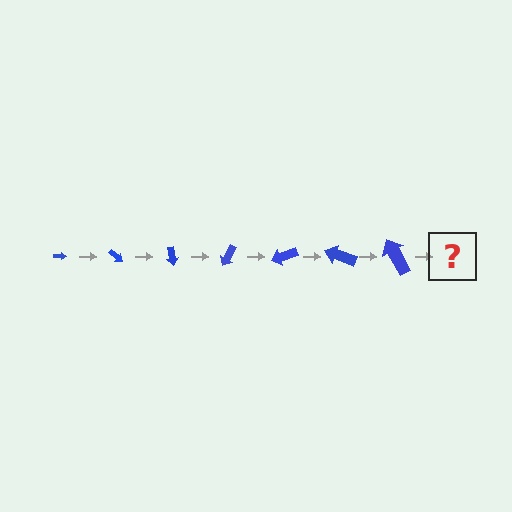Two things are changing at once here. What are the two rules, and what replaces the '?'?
The two rules are that the arrow grows larger each step and it rotates 40 degrees each step. The '?' should be an arrow, larger than the previous one and rotated 280 degrees from the start.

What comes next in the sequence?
The next element should be an arrow, larger than the previous one and rotated 280 degrees from the start.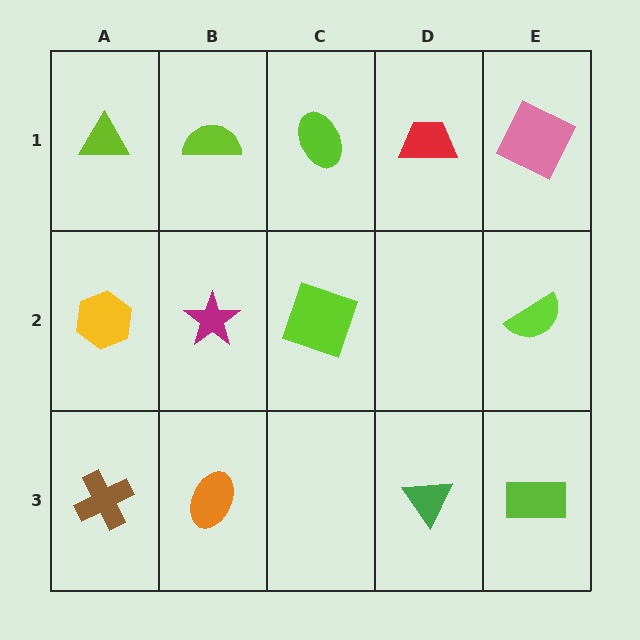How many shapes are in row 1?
5 shapes.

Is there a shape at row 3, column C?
No, that cell is empty.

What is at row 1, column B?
A lime semicircle.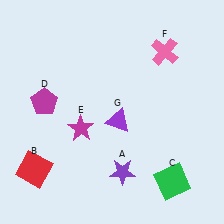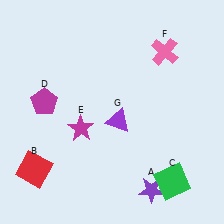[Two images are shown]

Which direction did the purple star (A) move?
The purple star (A) moved right.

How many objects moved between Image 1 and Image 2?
1 object moved between the two images.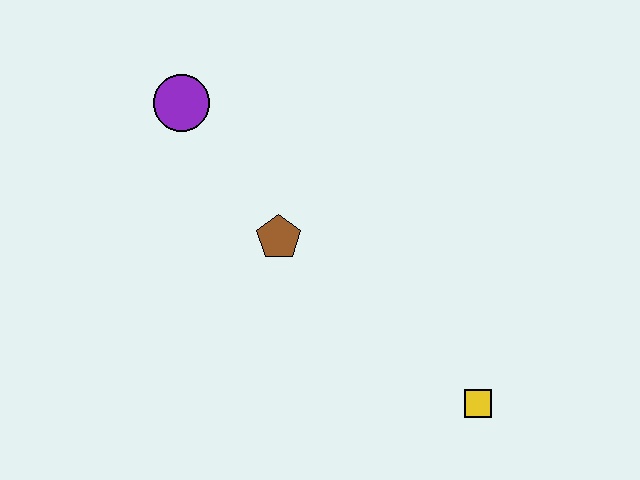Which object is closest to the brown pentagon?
The purple circle is closest to the brown pentagon.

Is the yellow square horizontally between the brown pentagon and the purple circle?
No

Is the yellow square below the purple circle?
Yes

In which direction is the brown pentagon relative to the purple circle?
The brown pentagon is below the purple circle.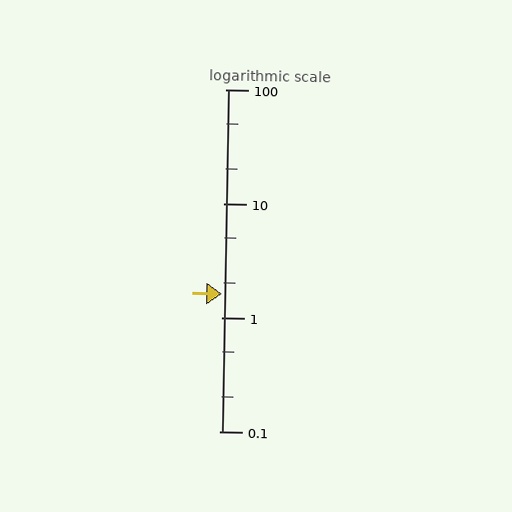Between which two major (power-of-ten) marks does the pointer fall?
The pointer is between 1 and 10.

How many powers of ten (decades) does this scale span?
The scale spans 3 decades, from 0.1 to 100.